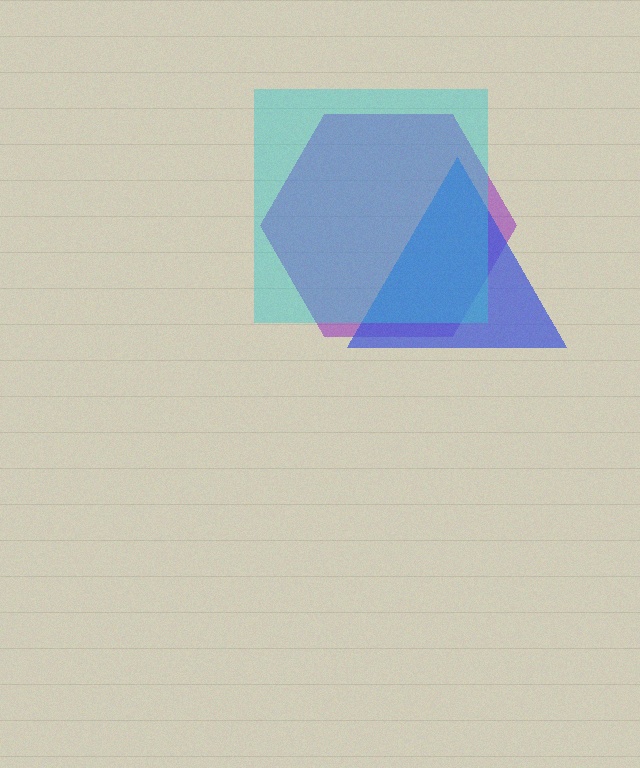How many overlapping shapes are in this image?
There are 3 overlapping shapes in the image.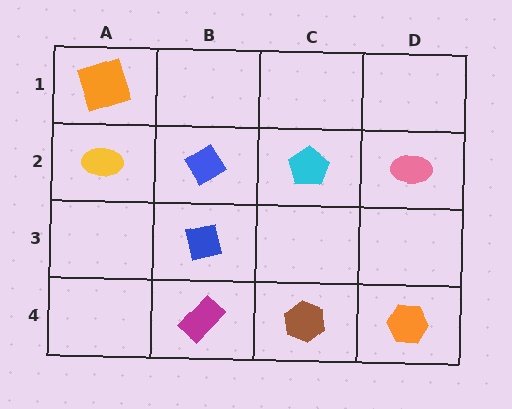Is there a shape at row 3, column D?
No, that cell is empty.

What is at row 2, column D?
A pink ellipse.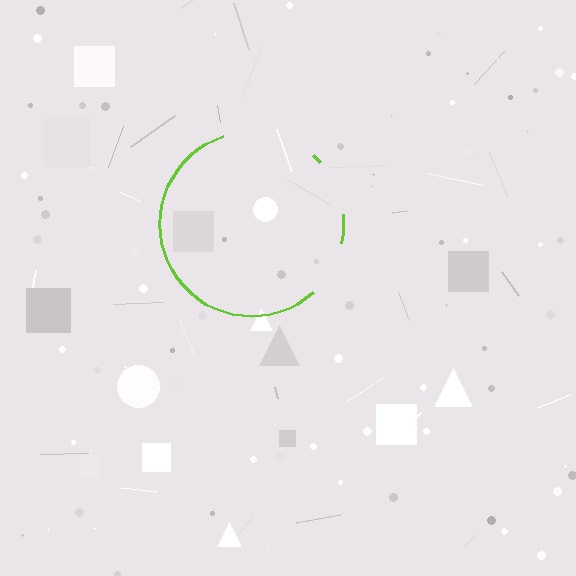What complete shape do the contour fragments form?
The contour fragments form a circle.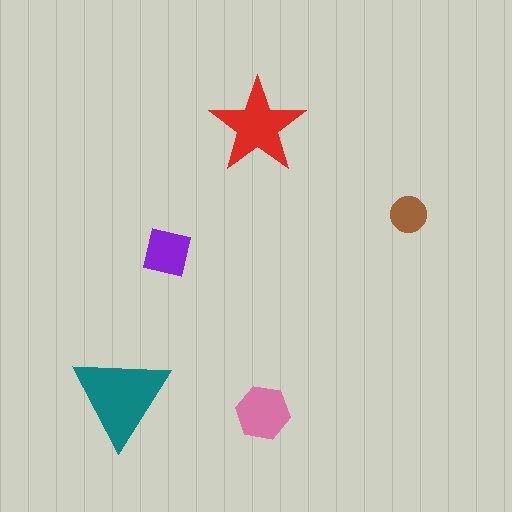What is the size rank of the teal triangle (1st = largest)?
1st.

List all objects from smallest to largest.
The brown circle, the purple square, the pink hexagon, the red star, the teal triangle.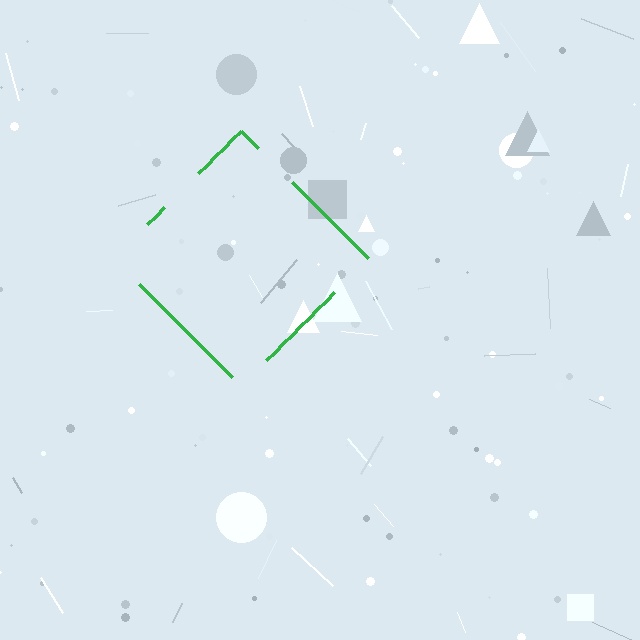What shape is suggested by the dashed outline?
The dashed outline suggests a diamond.